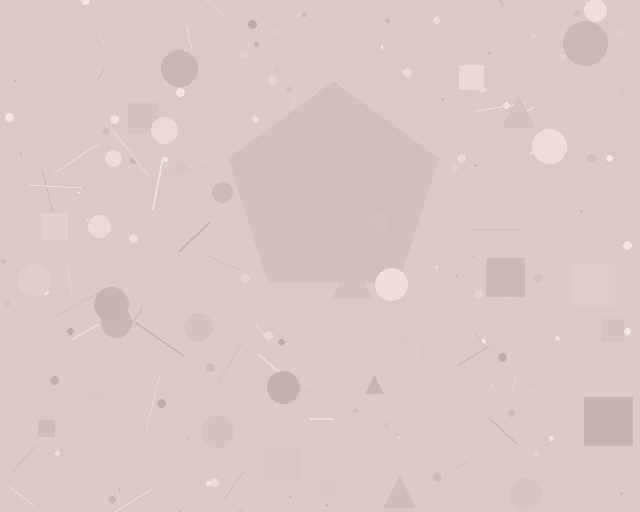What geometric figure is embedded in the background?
A pentagon is embedded in the background.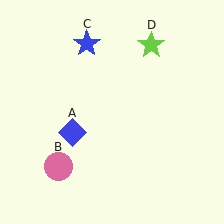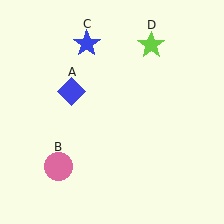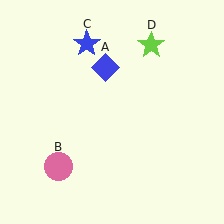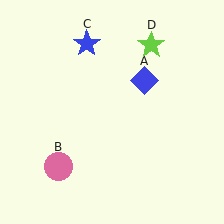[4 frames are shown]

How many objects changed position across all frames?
1 object changed position: blue diamond (object A).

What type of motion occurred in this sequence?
The blue diamond (object A) rotated clockwise around the center of the scene.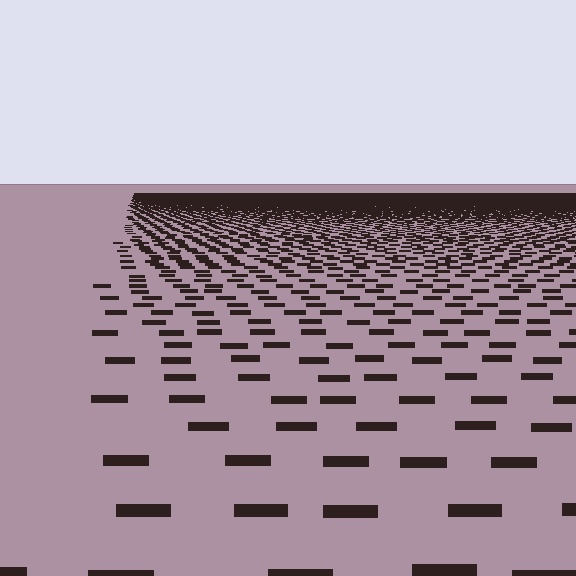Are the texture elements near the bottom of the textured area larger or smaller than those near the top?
Larger. Near the bottom, elements are closer to the viewer and appear at a bigger on-screen size.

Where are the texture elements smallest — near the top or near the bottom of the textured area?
Near the top.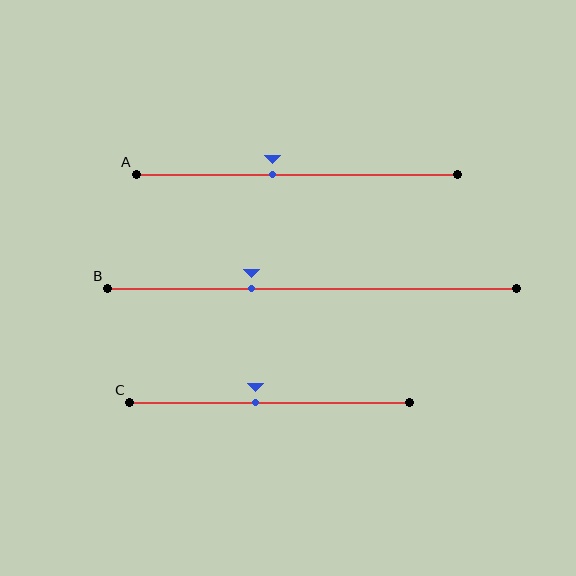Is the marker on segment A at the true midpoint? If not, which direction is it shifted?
No, the marker on segment A is shifted to the left by about 8% of the segment length.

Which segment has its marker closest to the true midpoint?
Segment C has its marker closest to the true midpoint.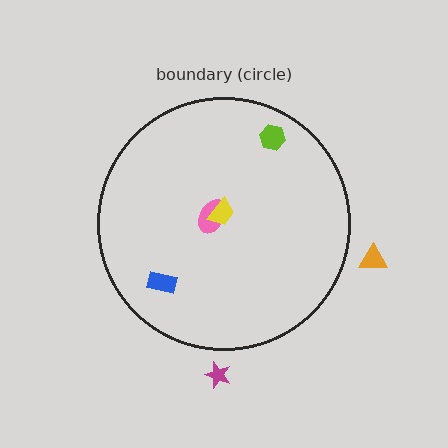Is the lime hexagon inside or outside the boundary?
Inside.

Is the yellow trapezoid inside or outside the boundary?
Inside.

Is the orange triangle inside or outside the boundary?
Outside.